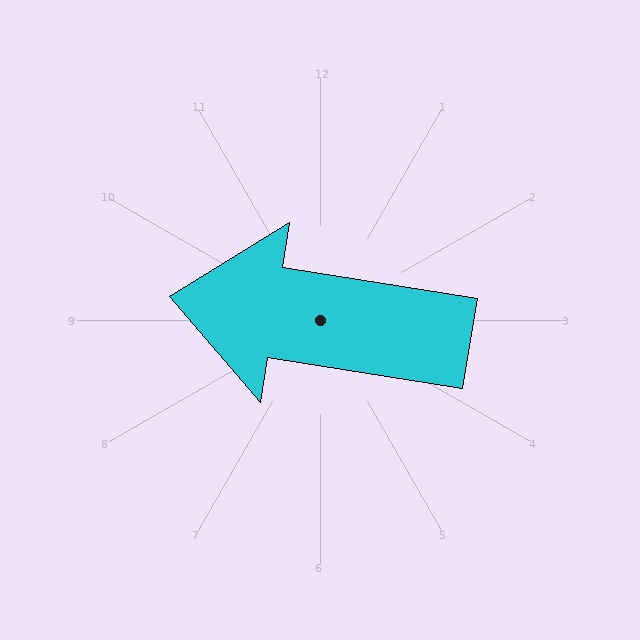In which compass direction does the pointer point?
West.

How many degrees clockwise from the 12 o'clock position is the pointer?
Approximately 279 degrees.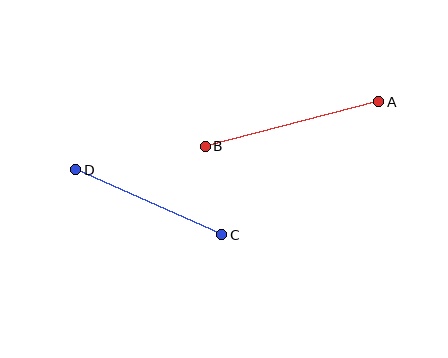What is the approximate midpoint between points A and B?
The midpoint is at approximately (292, 124) pixels.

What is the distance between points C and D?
The distance is approximately 160 pixels.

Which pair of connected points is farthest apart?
Points A and B are farthest apart.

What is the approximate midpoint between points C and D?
The midpoint is at approximately (149, 202) pixels.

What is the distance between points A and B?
The distance is approximately 179 pixels.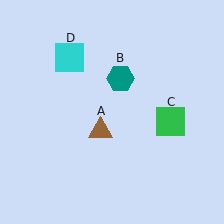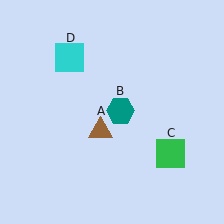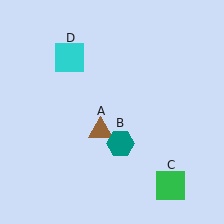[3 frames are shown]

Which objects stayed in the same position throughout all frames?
Brown triangle (object A) and cyan square (object D) remained stationary.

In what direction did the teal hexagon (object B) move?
The teal hexagon (object B) moved down.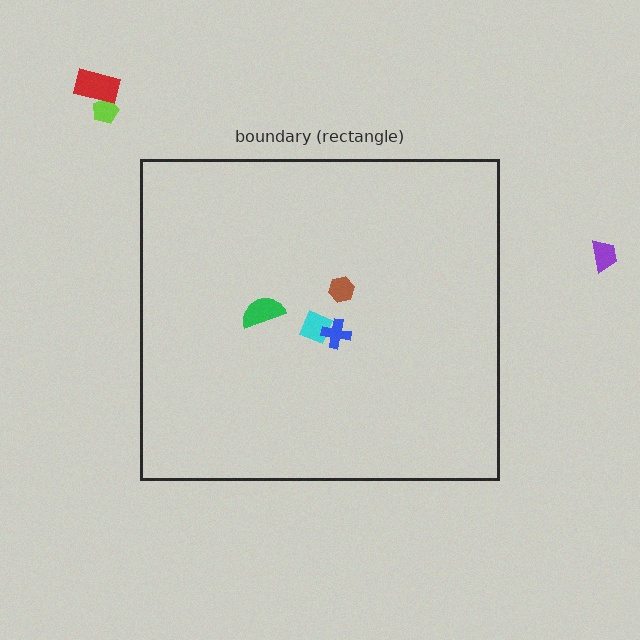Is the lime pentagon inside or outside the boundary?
Outside.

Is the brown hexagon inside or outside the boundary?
Inside.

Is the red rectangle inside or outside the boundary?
Outside.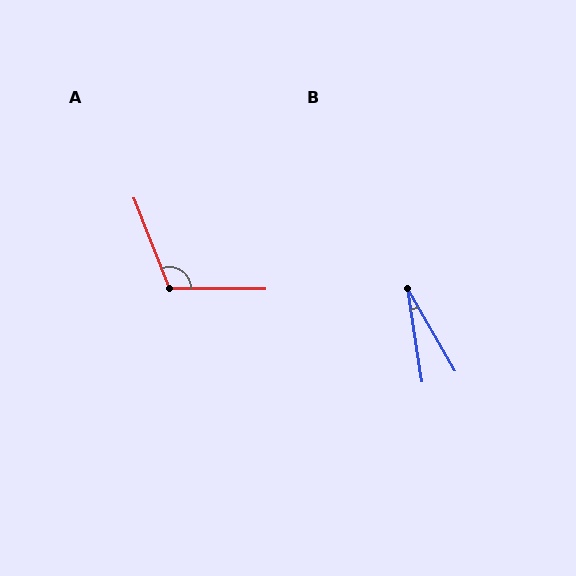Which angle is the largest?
A, at approximately 112 degrees.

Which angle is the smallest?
B, at approximately 21 degrees.